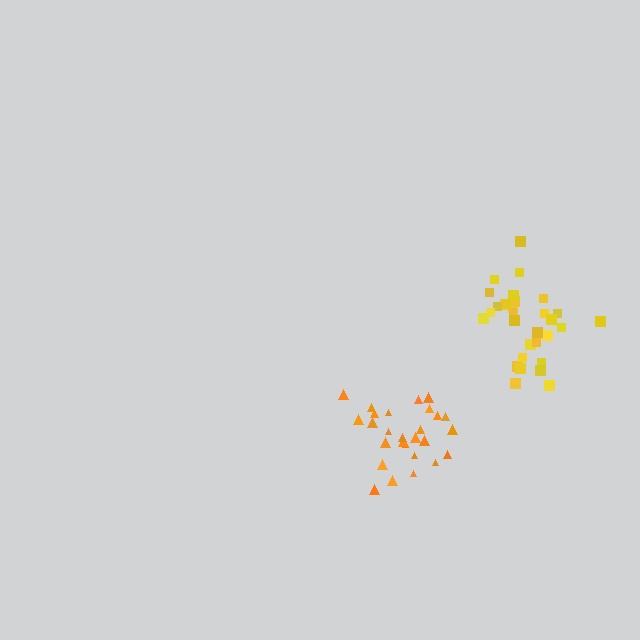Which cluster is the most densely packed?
Yellow.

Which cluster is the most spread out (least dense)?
Orange.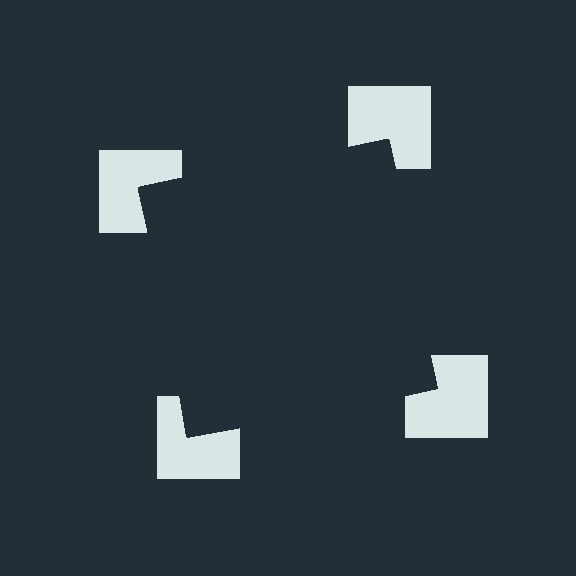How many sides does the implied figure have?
4 sides.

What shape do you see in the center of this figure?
An illusory square — its edges are inferred from the aligned wedge cuts in the notched squares, not physically drawn.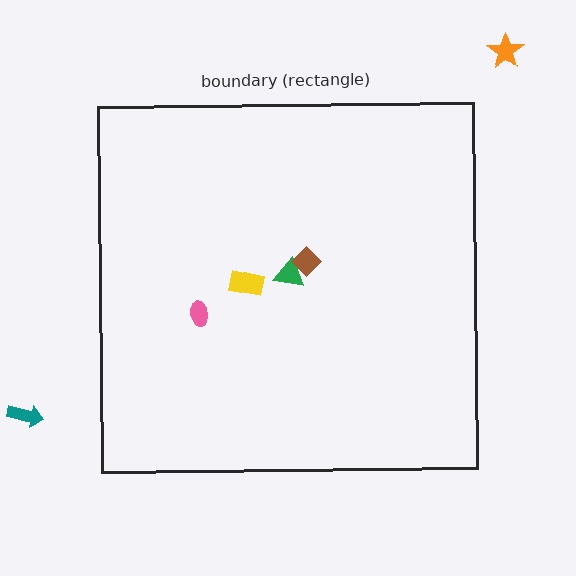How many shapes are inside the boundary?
4 inside, 2 outside.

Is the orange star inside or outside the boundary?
Outside.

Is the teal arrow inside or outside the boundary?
Outside.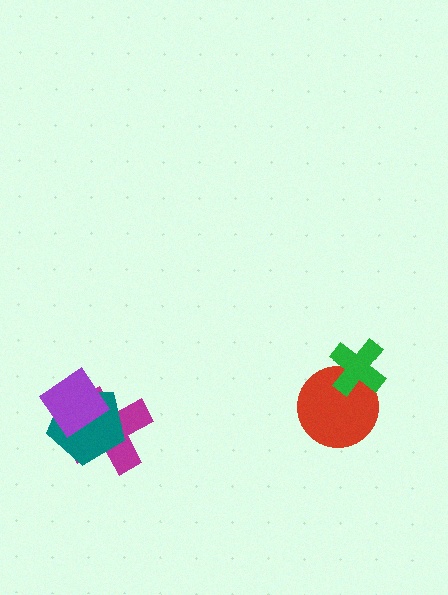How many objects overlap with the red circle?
1 object overlaps with the red circle.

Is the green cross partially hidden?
No, no other shape covers it.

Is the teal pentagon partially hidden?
Yes, it is partially covered by another shape.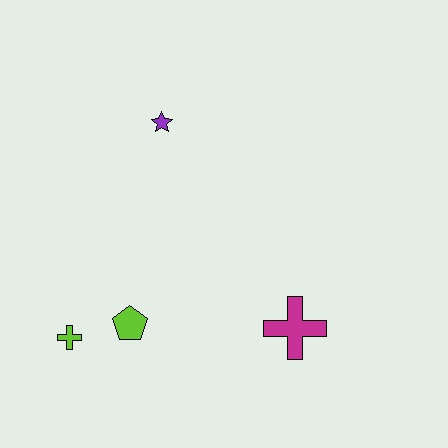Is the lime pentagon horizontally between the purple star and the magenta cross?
No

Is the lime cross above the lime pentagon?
No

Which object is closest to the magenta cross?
The lime pentagon is closest to the magenta cross.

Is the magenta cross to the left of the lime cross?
No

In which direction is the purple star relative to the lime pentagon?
The purple star is above the lime pentagon.